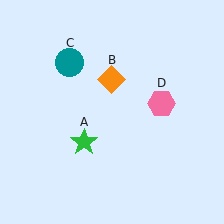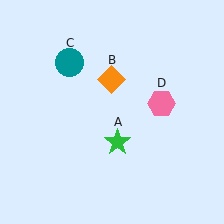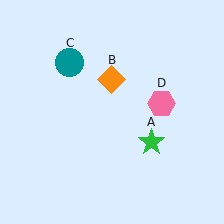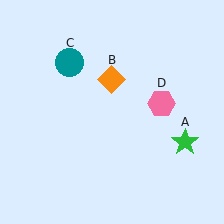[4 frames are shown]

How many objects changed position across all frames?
1 object changed position: green star (object A).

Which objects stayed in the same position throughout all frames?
Orange diamond (object B) and teal circle (object C) and pink hexagon (object D) remained stationary.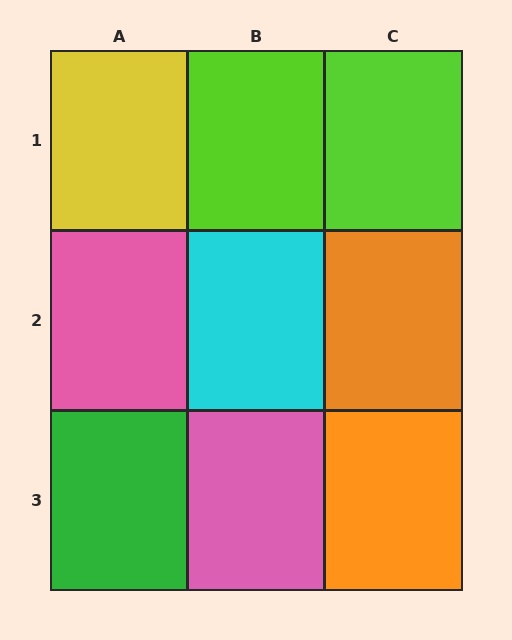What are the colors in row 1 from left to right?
Yellow, lime, lime.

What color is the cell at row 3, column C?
Orange.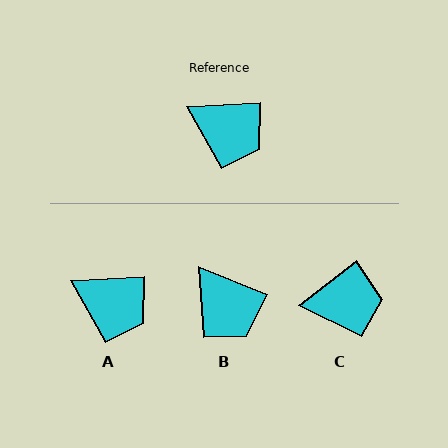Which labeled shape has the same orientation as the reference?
A.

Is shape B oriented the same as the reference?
No, it is off by about 25 degrees.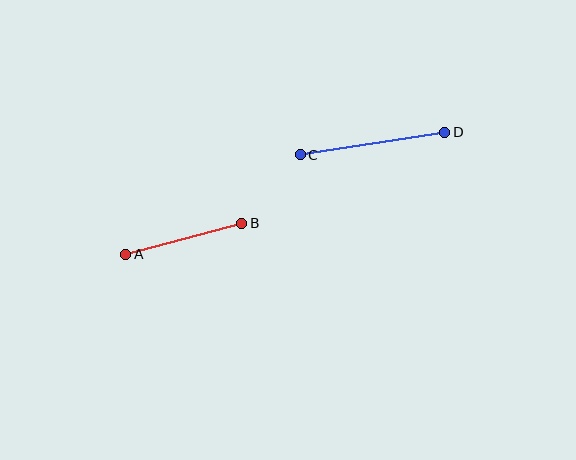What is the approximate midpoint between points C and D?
The midpoint is at approximately (372, 144) pixels.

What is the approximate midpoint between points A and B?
The midpoint is at approximately (184, 239) pixels.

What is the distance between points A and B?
The distance is approximately 120 pixels.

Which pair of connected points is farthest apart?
Points C and D are farthest apart.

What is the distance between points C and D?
The distance is approximately 146 pixels.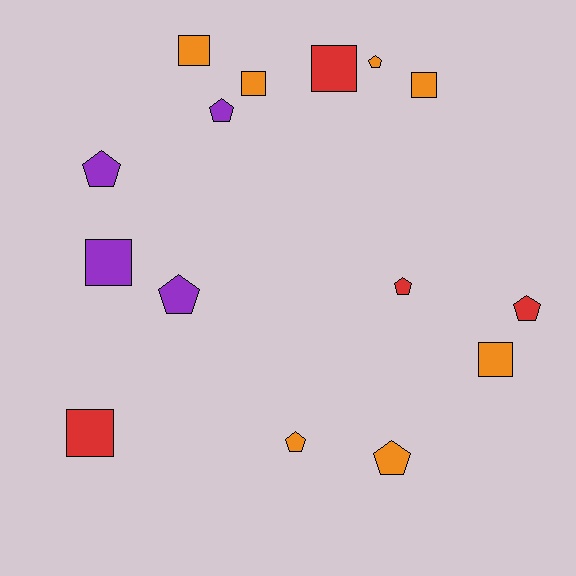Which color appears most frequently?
Orange, with 7 objects.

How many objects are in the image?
There are 15 objects.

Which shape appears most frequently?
Pentagon, with 8 objects.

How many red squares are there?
There are 2 red squares.